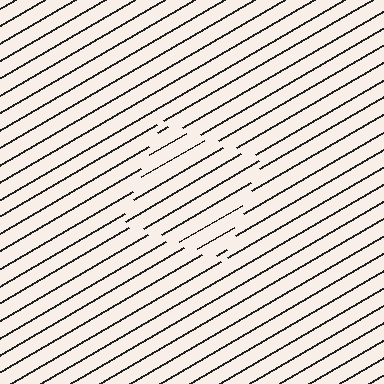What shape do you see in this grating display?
An illusory square. The interior of the shape contains the same grating, shifted by half a period — the contour is defined by the phase discontinuity where line-ends from the inner and outer gratings abut.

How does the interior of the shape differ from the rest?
The interior of the shape contains the same grating, shifted by half a period — the contour is defined by the phase discontinuity where line-ends from the inner and outer gratings abut.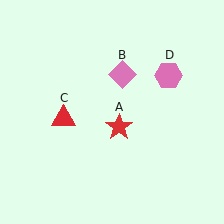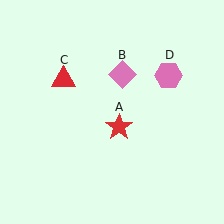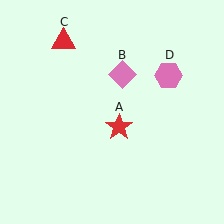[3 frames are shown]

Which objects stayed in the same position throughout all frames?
Red star (object A) and pink diamond (object B) and pink hexagon (object D) remained stationary.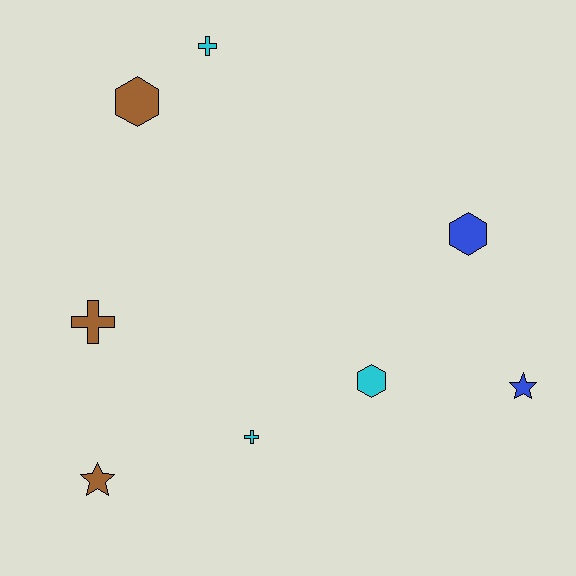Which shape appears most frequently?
Hexagon, with 3 objects.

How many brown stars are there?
There is 1 brown star.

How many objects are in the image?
There are 8 objects.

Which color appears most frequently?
Brown, with 3 objects.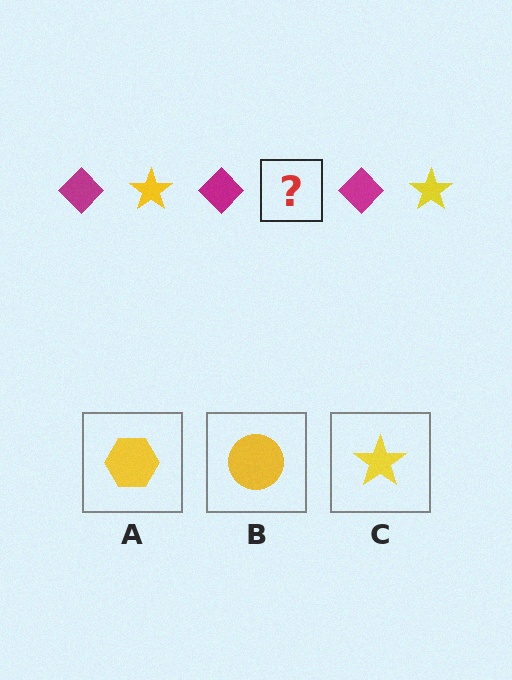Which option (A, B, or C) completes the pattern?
C.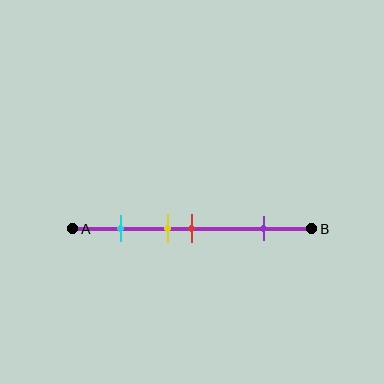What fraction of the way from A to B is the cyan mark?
The cyan mark is approximately 20% (0.2) of the way from A to B.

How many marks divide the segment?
There are 4 marks dividing the segment.